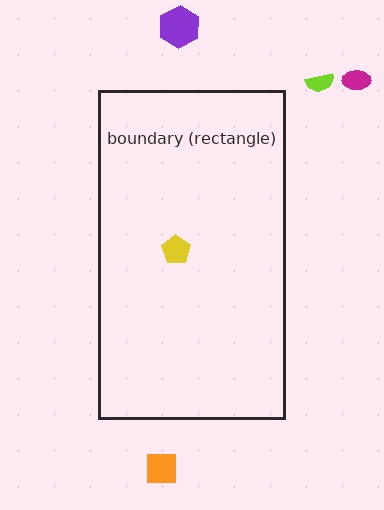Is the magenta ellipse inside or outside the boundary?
Outside.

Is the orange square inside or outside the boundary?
Outside.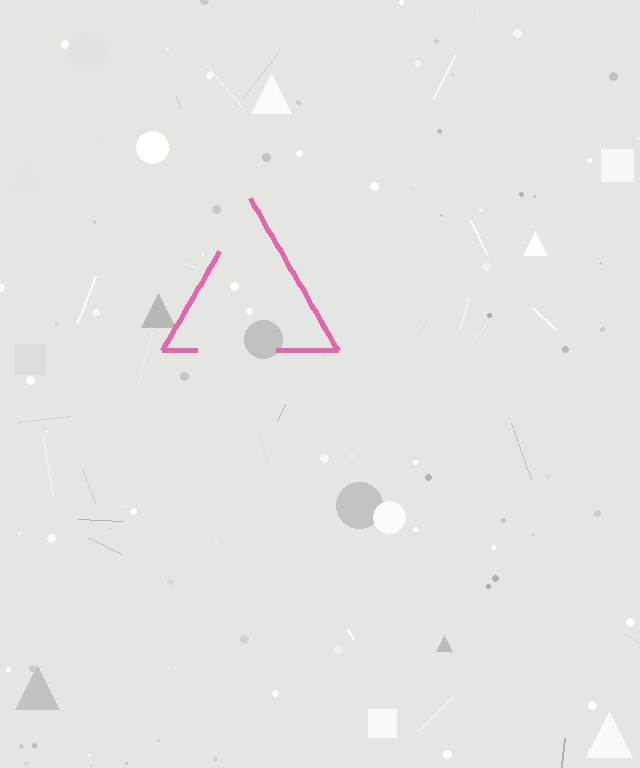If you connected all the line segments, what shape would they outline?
They would outline a triangle.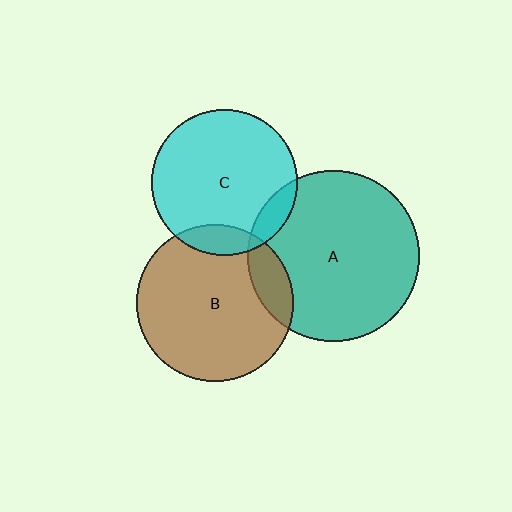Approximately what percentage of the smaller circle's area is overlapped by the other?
Approximately 15%.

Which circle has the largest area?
Circle A (teal).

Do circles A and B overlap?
Yes.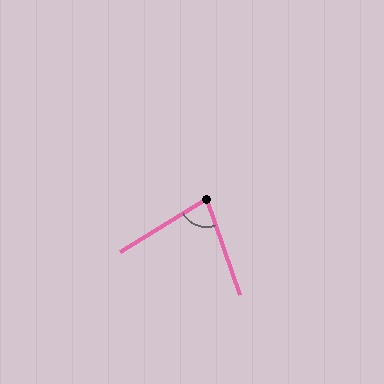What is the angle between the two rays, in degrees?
Approximately 78 degrees.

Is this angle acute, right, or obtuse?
It is acute.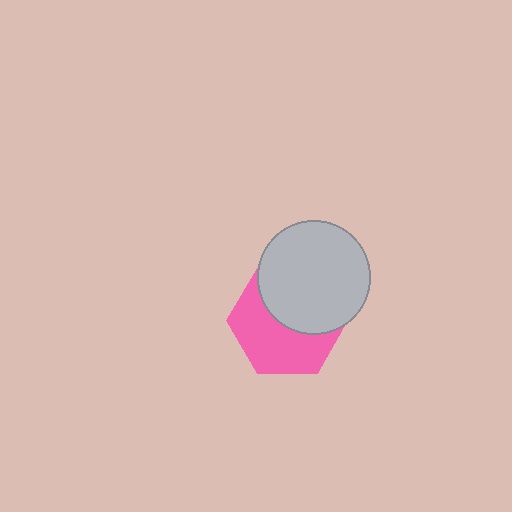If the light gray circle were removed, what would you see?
You would see the complete pink hexagon.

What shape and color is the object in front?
The object in front is a light gray circle.